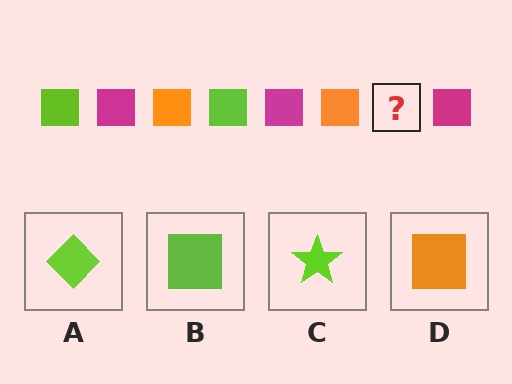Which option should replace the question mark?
Option B.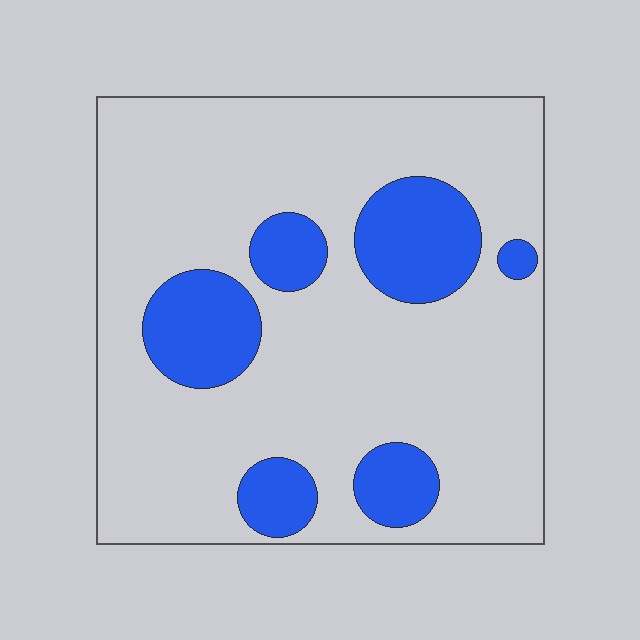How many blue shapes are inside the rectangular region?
6.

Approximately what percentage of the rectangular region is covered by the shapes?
Approximately 20%.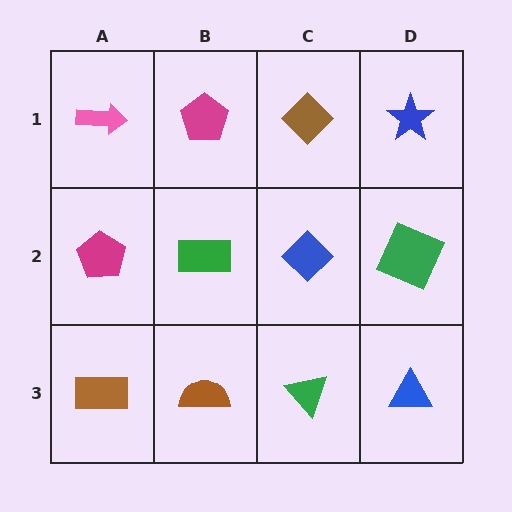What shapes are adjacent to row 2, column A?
A pink arrow (row 1, column A), a brown rectangle (row 3, column A), a green rectangle (row 2, column B).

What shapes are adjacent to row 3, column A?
A magenta pentagon (row 2, column A), a brown semicircle (row 3, column B).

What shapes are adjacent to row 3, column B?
A green rectangle (row 2, column B), a brown rectangle (row 3, column A), a green triangle (row 3, column C).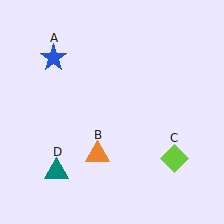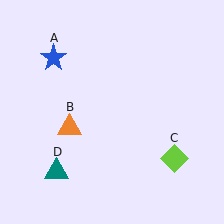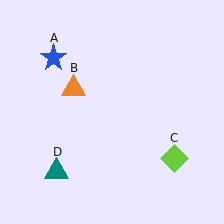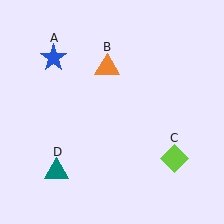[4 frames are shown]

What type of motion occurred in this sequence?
The orange triangle (object B) rotated clockwise around the center of the scene.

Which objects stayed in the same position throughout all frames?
Blue star (object A) and lime diamond (object C) and teal triangle (object D) remained stationary.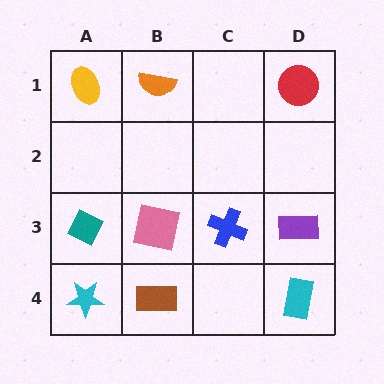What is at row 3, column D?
A purple rectangle.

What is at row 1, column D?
A red circle.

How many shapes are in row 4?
3 shapes.